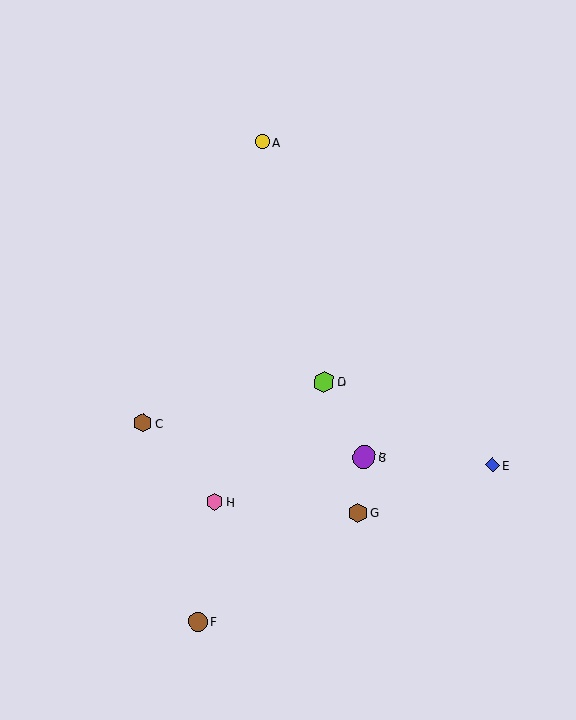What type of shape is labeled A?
Shape A is a yellow circle.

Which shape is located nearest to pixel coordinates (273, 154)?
The yellow circle (labeled A) at (262, 142) is nearest to that location.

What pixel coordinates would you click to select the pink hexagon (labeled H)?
Click at (215, 502) to select the pink hexagon H.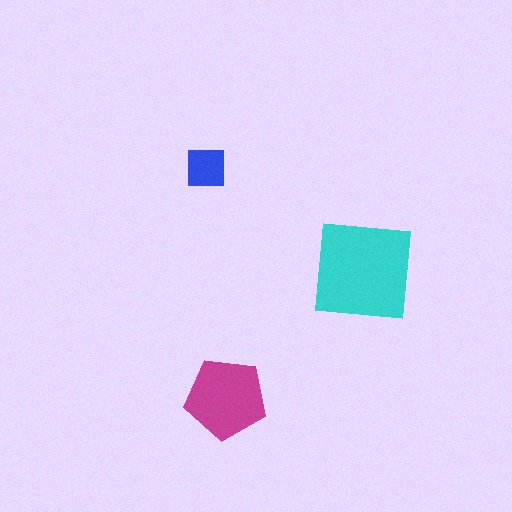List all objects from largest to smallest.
The cyan square, the magenta pentagon, the blue square.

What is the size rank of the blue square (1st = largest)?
3rd.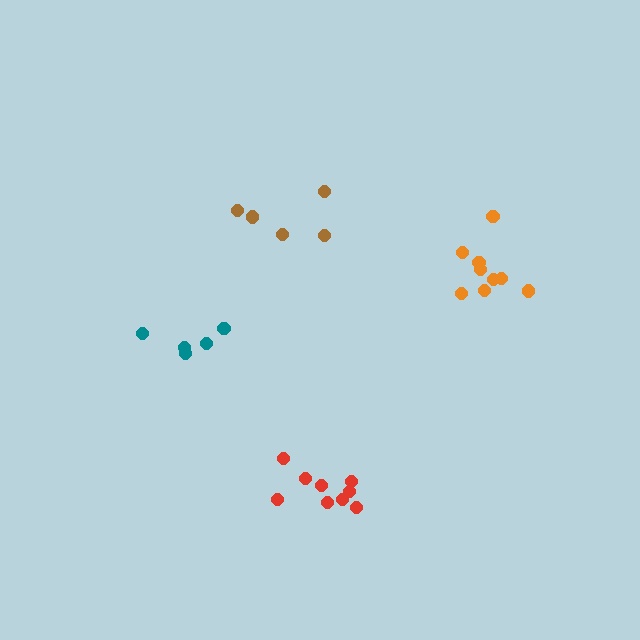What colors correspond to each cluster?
The clusters are colored: red, orange, brown, teal.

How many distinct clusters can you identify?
There are 4 distinct clusters.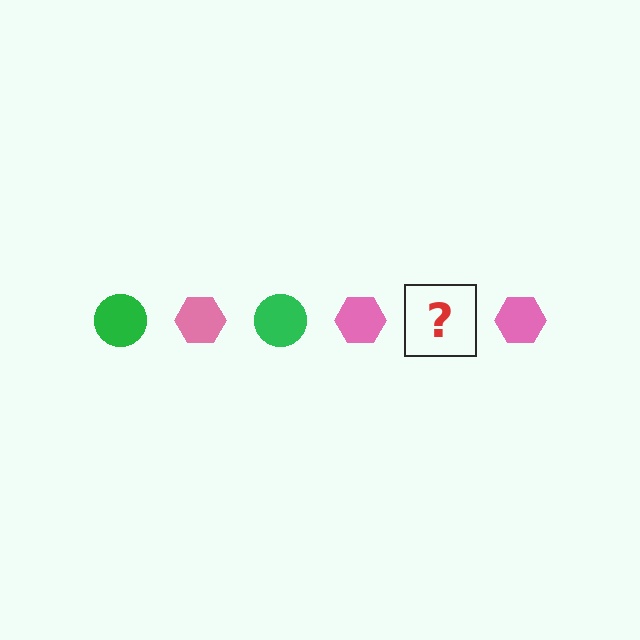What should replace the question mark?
The question mark should be replaced with a green circle.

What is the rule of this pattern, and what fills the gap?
The rule is that the pattern alternates between green circle and pink hexagon. The gap should be filled with a green circle.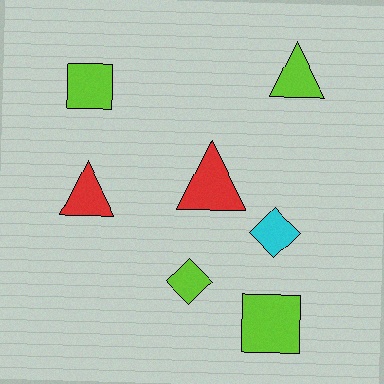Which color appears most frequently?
Lime, with 4 objects.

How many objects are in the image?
There are 7 objects.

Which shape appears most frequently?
Triangle, with 3 objects.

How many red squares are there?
There are no red squares.